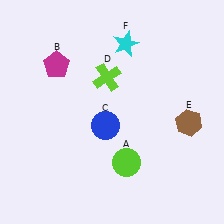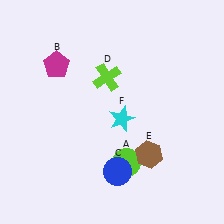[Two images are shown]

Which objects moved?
The objects that moved are: the blue circle (C), the brown hexagon (E), the cyan star (F).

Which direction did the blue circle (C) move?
The blue circle (C) moved down.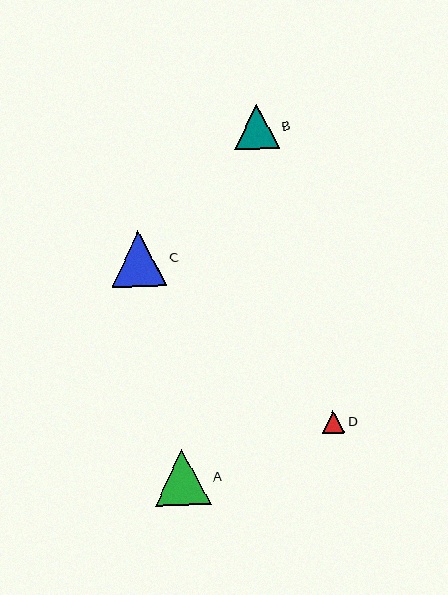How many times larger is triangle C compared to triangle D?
Triangle C is approximately 2.5 times the size of triangle D.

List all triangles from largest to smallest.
From largest to smallest: A, C, B, D.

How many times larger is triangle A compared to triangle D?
Triangle A is approximately 2.5 times the size of triangle D.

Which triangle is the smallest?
Triangle D is the smallest with a size of approximately 22 pixels.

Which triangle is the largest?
Triangle A is the largest with a size of approximately 55 pixels.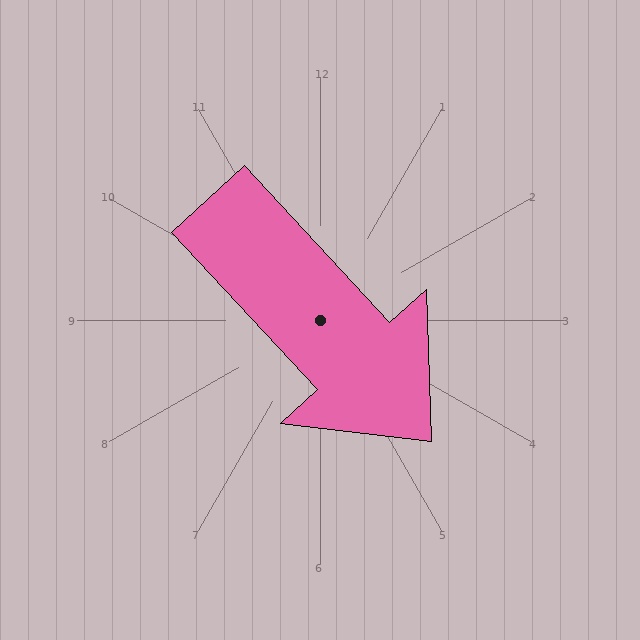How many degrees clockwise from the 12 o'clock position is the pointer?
Approximately 137 degrees.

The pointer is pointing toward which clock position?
Roughly 5 o'clock.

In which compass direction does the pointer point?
Southeast.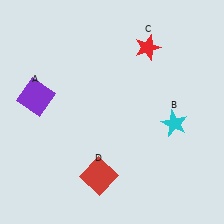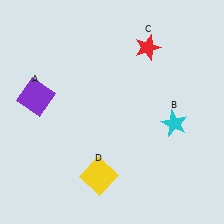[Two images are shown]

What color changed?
The square (D) changed from red in Image 1 to yellow in Image 2.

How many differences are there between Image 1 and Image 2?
There is 1 difference between the two images.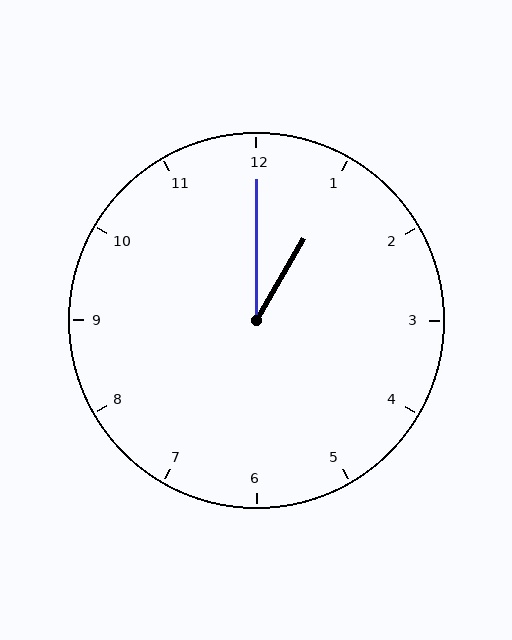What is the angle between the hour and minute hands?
Approximately 30 degrees.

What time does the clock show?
1:00.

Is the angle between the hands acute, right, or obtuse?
It is acute.